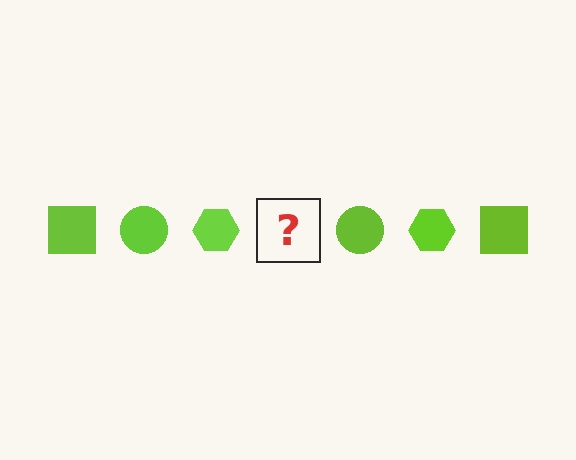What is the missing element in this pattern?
The missing element is a lime square.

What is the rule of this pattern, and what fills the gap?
The rule is that the pattern cycles through square, circle, hexagon shapes in lime. The gap should be filled with a lime square.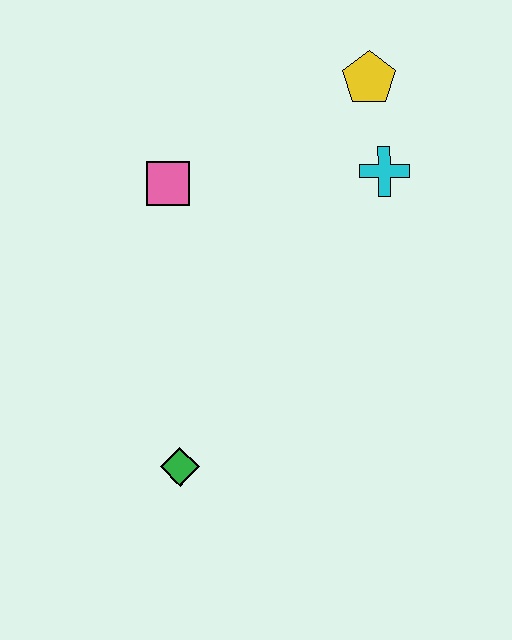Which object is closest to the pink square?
The cyan cross is closest to the pink square.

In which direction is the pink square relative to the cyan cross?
The pink square is to the left of the cyan cross.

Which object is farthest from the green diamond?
The yellow pentagon is farthest from the green diamond.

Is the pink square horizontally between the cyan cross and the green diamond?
No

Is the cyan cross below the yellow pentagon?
Yes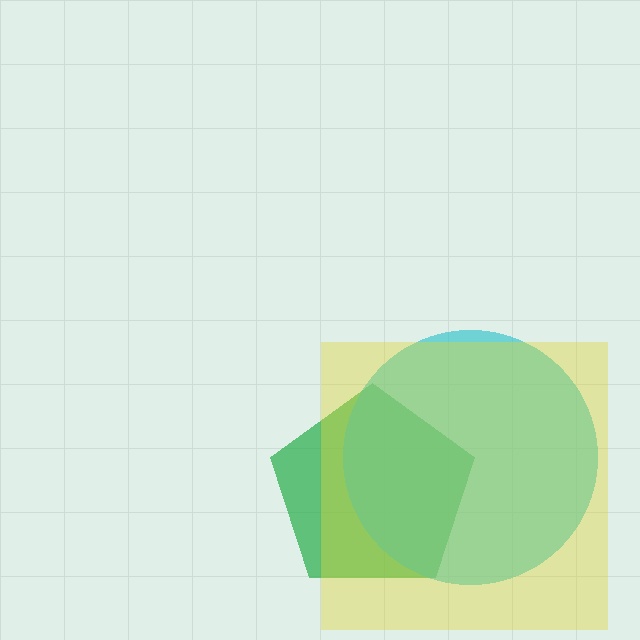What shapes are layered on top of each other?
The layered shapes are: a green pentagon, a cyan circle, a yellow square.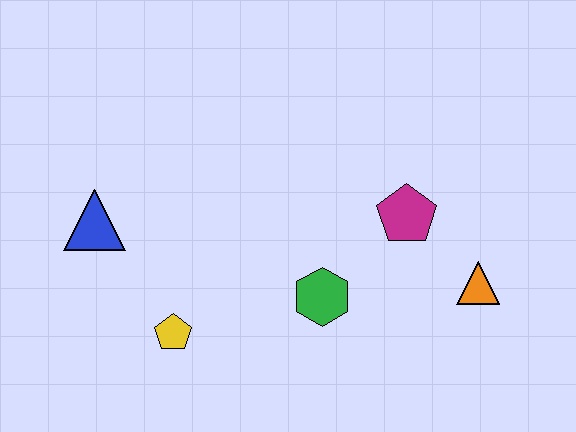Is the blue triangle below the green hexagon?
No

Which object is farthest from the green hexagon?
The blue triangle is farthest from the green hexagon.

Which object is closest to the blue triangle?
The yellow pentagon is closest to the blue triangle.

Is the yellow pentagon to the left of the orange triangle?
Yes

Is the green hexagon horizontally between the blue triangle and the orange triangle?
Yes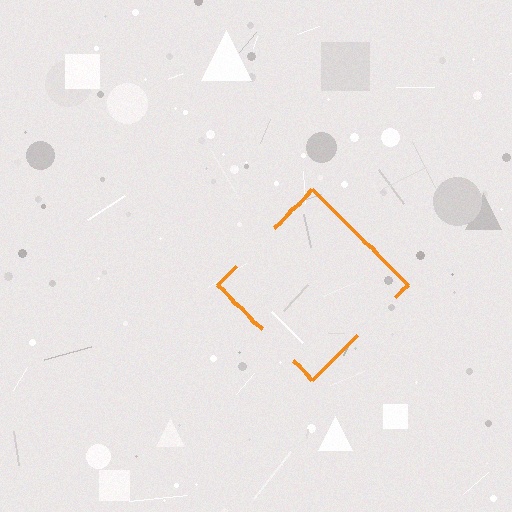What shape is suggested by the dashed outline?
The dashed outline suggests a diamond.